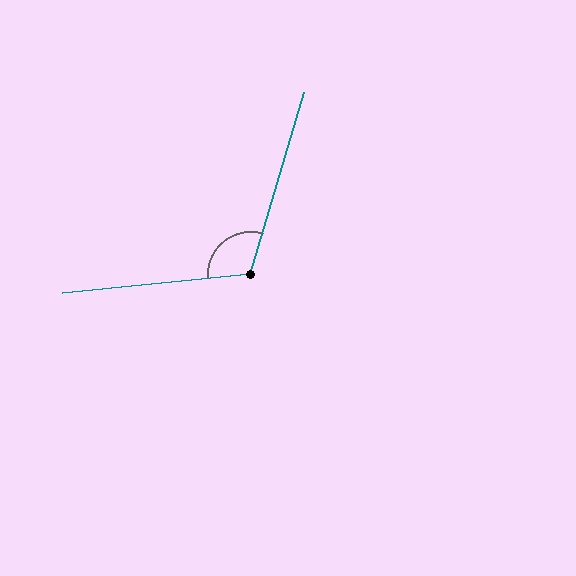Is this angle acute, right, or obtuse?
It is obtuse.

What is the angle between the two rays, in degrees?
Approximately 112 degrees.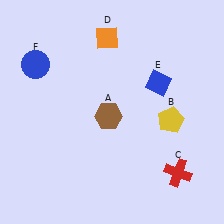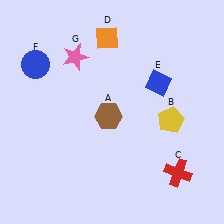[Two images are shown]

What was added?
A pink star (G) was added in Image 2.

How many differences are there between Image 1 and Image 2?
There is 1 difference between the two images.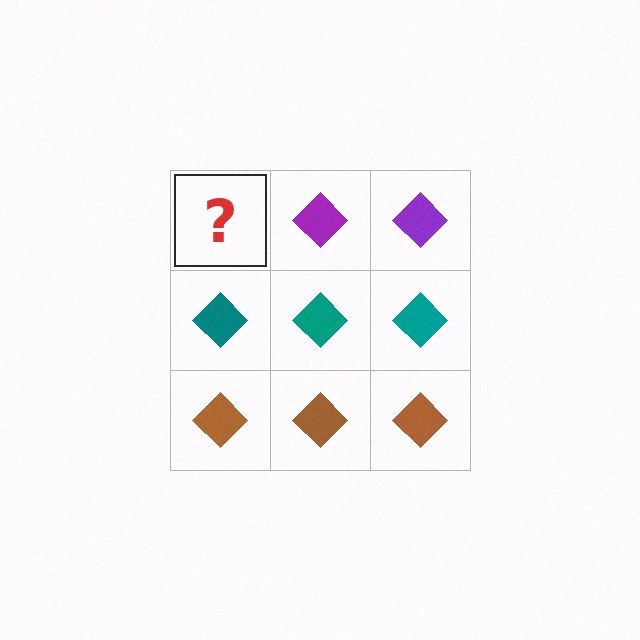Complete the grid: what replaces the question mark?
The question mark should be replaced with a purple diamond.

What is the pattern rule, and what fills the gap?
The rule is that each row has a consistent color. The gap should be filled with a purple diamond.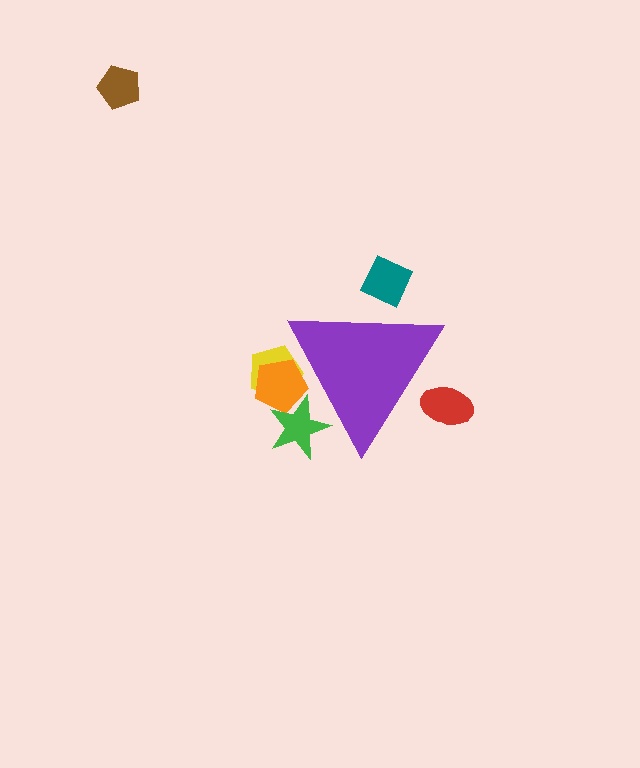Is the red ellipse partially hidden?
Yes, the red ellipse is partially hidden behind the purple triangle.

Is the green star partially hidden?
Yes, the green star is partially hidden behind the purple triangle.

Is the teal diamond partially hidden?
Yes, the teal diamond is partially hidden behind the purple triangle.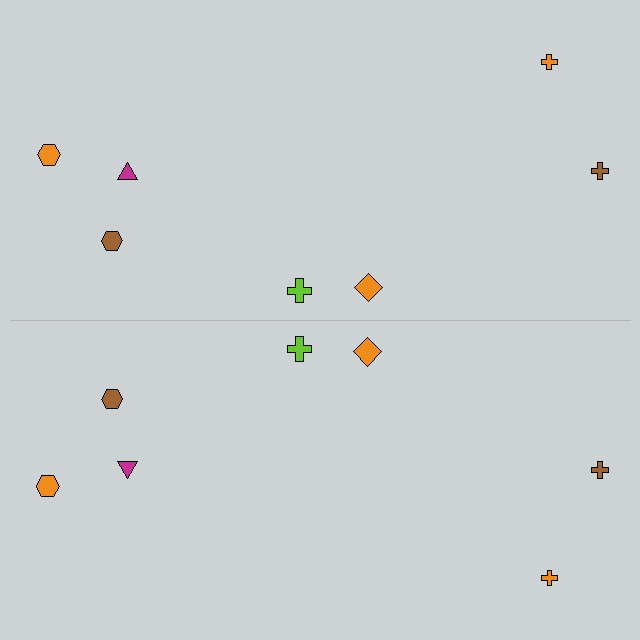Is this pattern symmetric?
Yes, this pattern has bilateral (reflection) symmetry.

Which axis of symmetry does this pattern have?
The pattern has a horizontal axis of symmetry running through the center of the image.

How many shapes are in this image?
There are 14 shapes in this image.